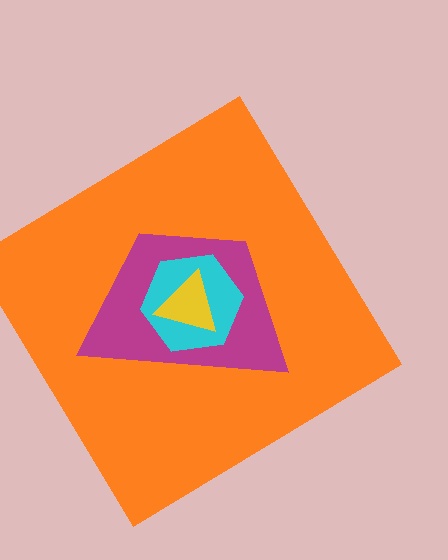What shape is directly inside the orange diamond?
The magenta trapezoid.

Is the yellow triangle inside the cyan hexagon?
Yes.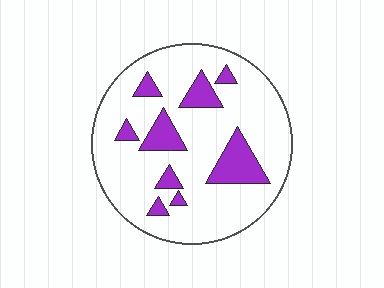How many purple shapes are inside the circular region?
9.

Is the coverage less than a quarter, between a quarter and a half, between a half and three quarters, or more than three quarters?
Less than a quarter.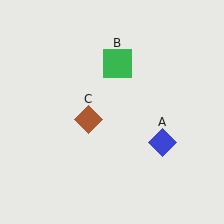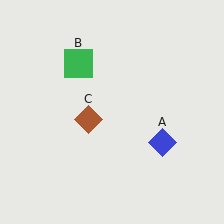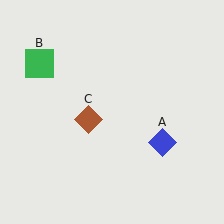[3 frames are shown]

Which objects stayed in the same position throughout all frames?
Blue diamond (object A) and brown diamond (object C) remained stationary.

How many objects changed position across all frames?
1 object changed position: green square (object B).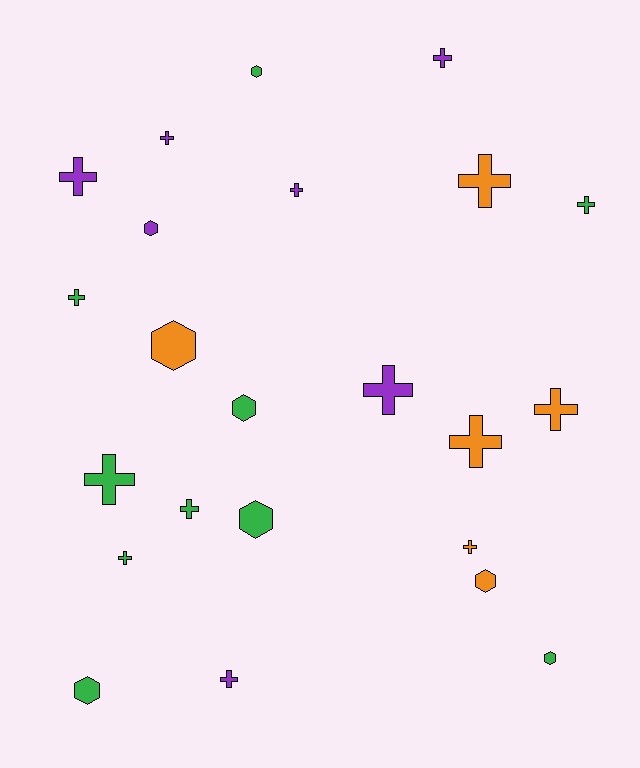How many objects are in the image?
There are 23 objects.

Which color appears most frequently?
Green, with 10 objects.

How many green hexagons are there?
There are 5 green hexagons.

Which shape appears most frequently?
Cross, with 15 objects.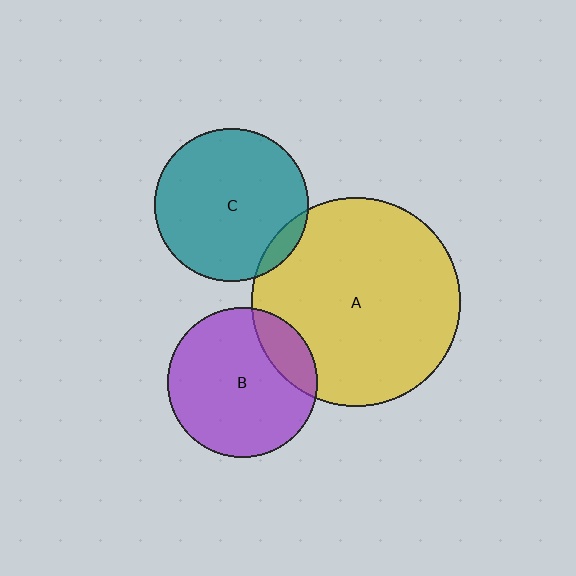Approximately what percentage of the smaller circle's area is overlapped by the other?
Approximately 15%.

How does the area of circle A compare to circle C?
Approximately 1.9 times.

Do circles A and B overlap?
Yes.